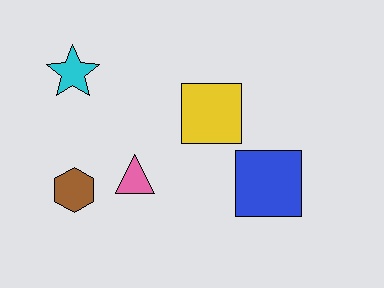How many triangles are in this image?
There is 1 triangle.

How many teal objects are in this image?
There are no teal objects.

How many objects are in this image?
There are 5 objects.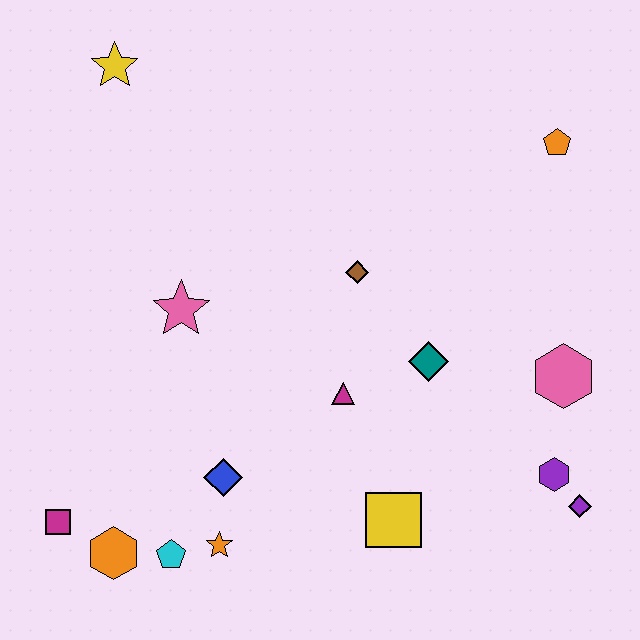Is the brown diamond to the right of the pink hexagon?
No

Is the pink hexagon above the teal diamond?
No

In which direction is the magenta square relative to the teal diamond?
The magenta square is to the left of the teal diamond.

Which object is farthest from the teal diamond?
The yellow star is farthest from the teal diamond.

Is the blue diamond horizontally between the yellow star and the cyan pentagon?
No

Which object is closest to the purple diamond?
The purple hexagon is closest to the purple diamond.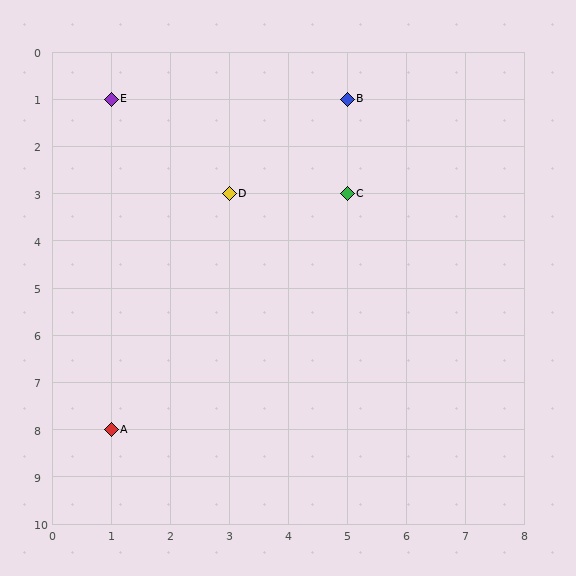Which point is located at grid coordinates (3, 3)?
Point D is at (3, 3).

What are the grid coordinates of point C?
Point C is at grid coordinates (5, 3).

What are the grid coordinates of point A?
Point A is at grid coordinates (1, 8).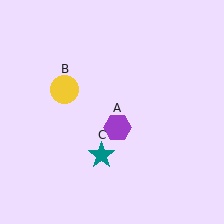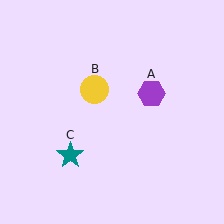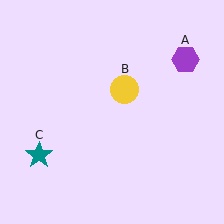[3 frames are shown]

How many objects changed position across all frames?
3 objects changed position: purple hexagon (object A), yellow circle (object B), teal star (object C).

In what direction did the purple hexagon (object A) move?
The purple hexagon (object A) moved up and to the right.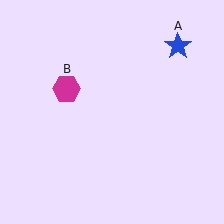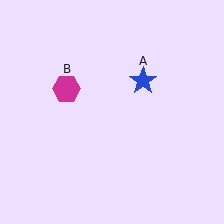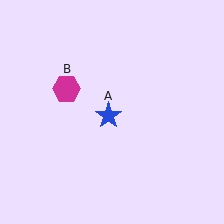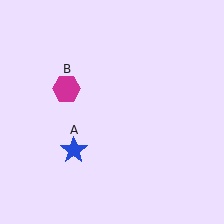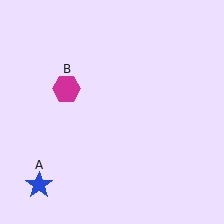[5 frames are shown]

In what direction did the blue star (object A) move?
The blue star (object A) moved down and to the left.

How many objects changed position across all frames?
1 object changed position: blue star (object A).